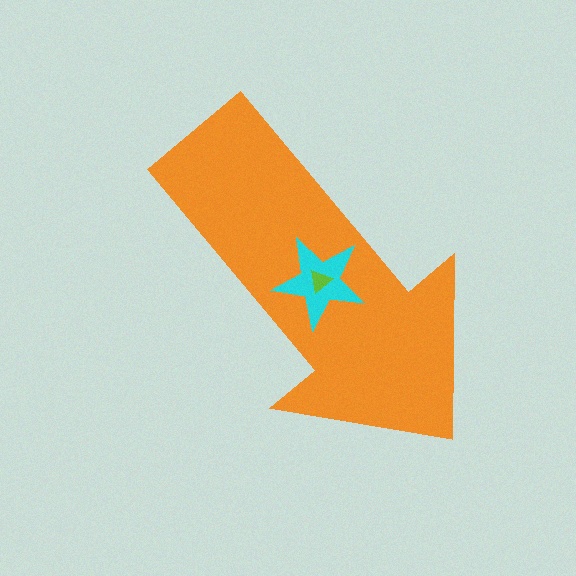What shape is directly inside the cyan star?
The lime triangle.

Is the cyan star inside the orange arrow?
Yes.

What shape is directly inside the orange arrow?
The cyan star.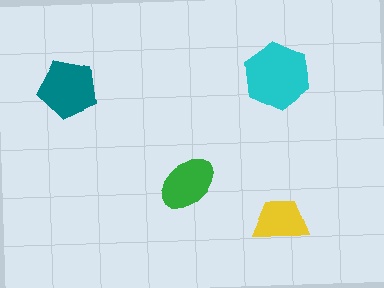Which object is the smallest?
The yellow trapezoid.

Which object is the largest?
The cyan hexagon.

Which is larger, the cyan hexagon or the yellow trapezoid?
The cyan hexagon.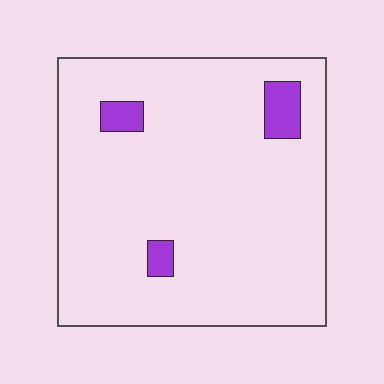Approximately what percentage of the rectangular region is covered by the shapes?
Approximately 5%.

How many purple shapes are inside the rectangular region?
3.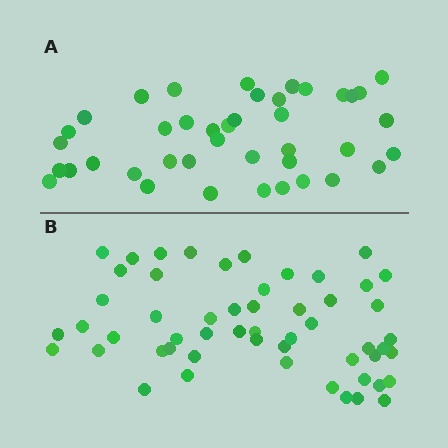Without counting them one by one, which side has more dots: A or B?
Region B (the bottom region) has more dots.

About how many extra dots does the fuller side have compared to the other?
Region B has approximately 15 more dots than region A.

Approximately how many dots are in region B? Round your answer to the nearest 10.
About 50 dots. (The exact count is 54, which rounds to 50.)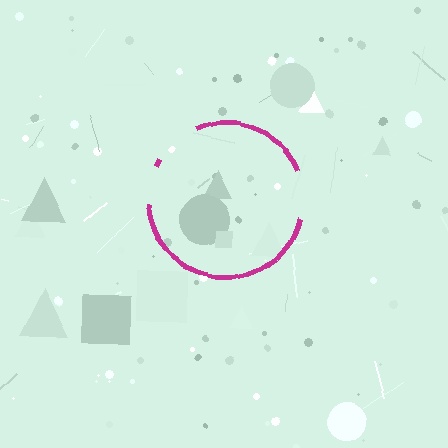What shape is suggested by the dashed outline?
The dashed outline suggests a circle.